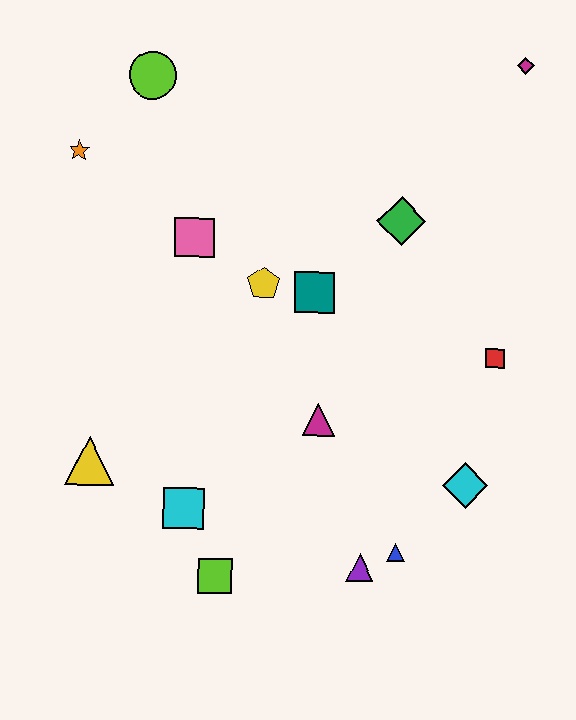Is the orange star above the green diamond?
Yes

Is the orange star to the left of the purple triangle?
Yes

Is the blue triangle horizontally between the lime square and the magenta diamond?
Yes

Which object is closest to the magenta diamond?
The green diamond is closest to the magenta diamond.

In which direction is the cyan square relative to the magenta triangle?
The cyan square is to the left of the magenta triangle.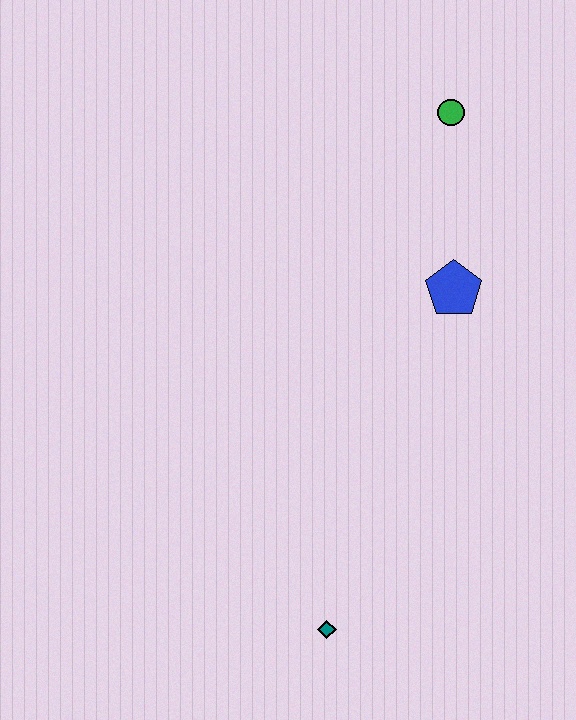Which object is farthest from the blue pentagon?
The teal diamond is farthest from the blue pentagon.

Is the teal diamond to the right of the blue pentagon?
No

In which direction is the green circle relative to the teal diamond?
The green circle is above the teal diamond.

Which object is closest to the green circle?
The blue pentagon is closest to the green circle.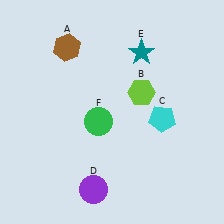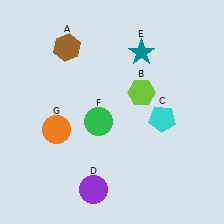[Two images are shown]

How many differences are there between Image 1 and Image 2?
There is 1 difference between the two images.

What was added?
An orange circle (G) was added in Image 2.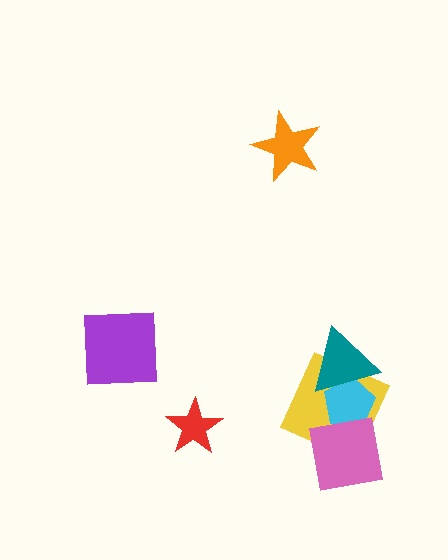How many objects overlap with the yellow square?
3 objects overlap with the yellow square.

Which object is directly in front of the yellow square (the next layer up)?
The cyan pentagon is directly in front of the yellow square.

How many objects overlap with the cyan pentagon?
3 objects overlap with the cyan pentagon.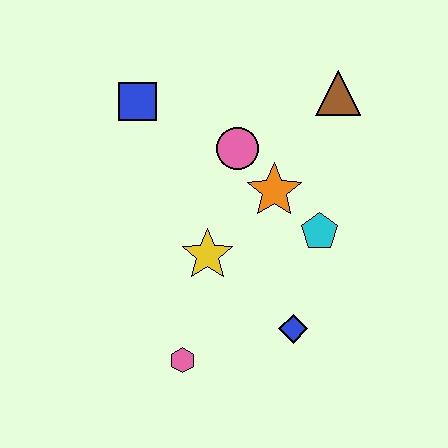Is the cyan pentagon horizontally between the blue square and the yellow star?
No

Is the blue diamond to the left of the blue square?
No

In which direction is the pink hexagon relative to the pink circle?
The pink hexagon is below the pink circle.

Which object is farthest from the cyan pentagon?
The blue square is farthest from the cyan pentagon.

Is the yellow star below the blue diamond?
No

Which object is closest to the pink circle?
The orange star is closest to the pink circle.